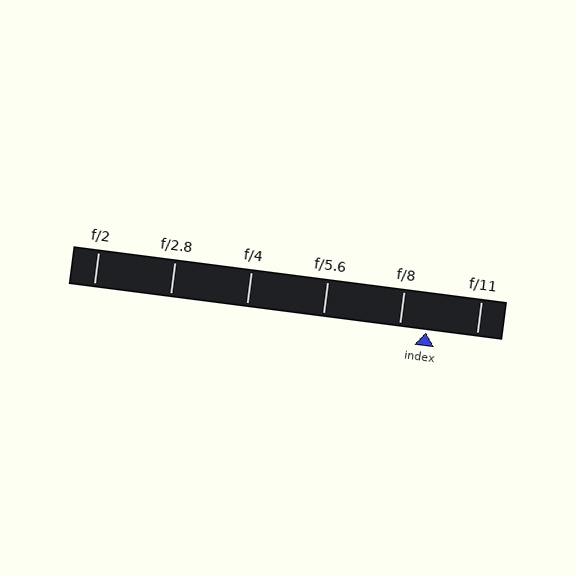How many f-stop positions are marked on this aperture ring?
There are 6 f-stop positions marked.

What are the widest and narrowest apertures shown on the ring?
The widest aperture shown is f/2 and the narrowest is f/11.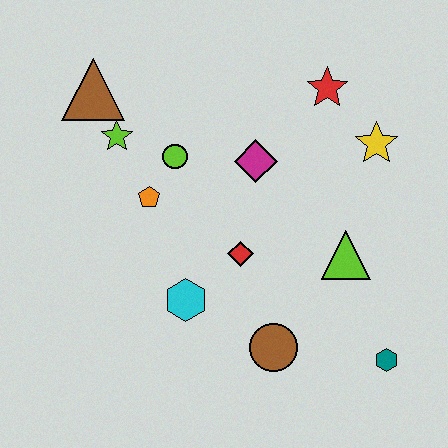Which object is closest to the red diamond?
The cyan hexagon is closest to the red diamond.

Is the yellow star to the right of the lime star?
Yes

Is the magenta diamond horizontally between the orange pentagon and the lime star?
No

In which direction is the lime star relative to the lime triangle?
The lime star is to the left of the lime triangle.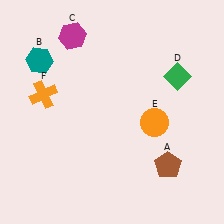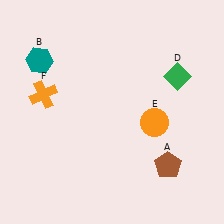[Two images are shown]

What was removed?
The magenta hexagon (C) was removed in Image 2.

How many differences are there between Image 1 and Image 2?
There is 1 difference between the two images.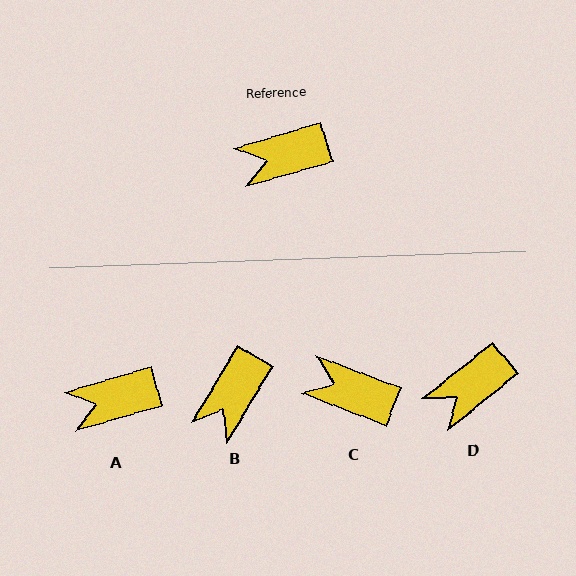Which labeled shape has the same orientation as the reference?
A.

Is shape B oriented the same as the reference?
No, it is off by about 43 degrees.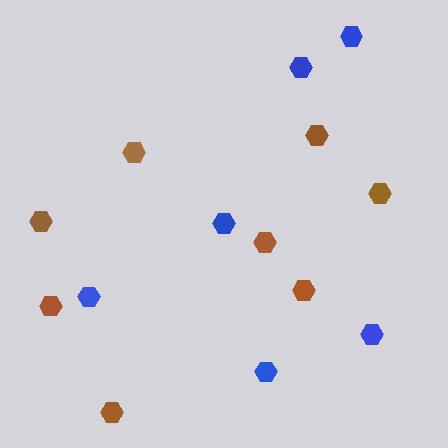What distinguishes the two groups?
There are 2 groups: one group of brown hexagons (8) and one group of blue hexagons (6).